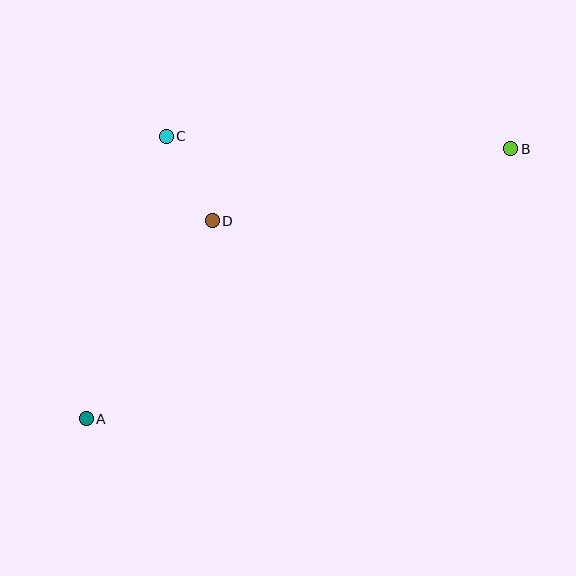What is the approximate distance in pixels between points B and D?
The distance between B and D is approximately 307 pixels.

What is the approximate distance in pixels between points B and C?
The distance between B and C is approximately 344 pixels.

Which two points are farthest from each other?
Points A and B are farthest from each other.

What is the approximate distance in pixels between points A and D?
The distance between A and D is approximately 235 pixels.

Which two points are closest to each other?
Points C and D are closest to each other.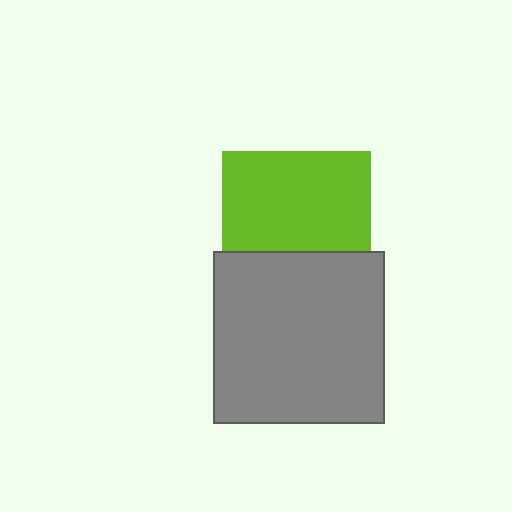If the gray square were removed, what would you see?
You would see the complete lime square.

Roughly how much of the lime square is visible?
Most of it is visible (roughly 68%).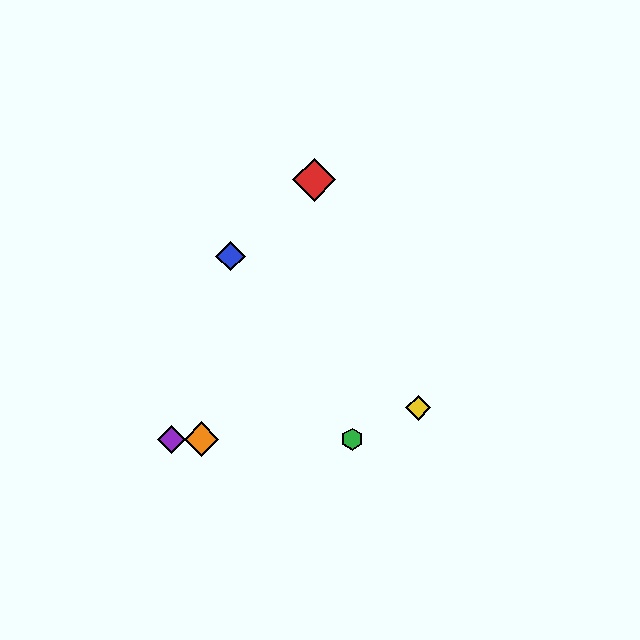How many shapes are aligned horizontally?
3 shapes (the green hexagon, the purple diamond, the orange diamond) are aligned horizontally.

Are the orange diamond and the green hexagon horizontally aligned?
Yes, both are at y≈439.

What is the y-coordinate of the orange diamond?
The orange diamond is at y≈439.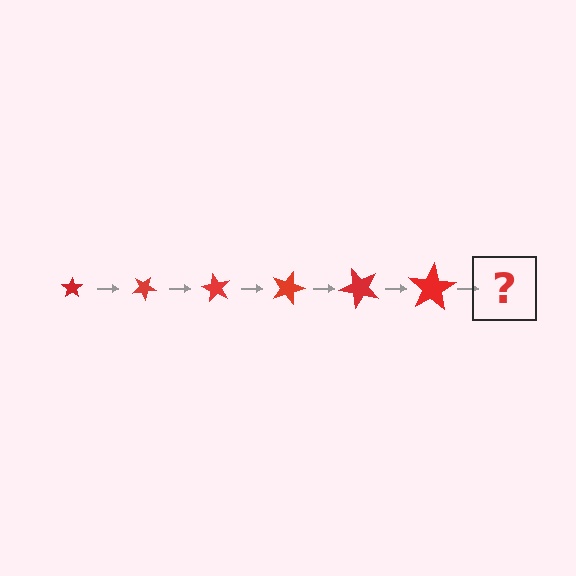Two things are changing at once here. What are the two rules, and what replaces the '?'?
The two rules are that the star grows larger each step and it rotates 30 degrees each step. The '?' should be a star, larger than the previous one and rotated 180 degrees from the start.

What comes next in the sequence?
The next element should be a star, larger than the previous one and rotated 180 degrees from the start.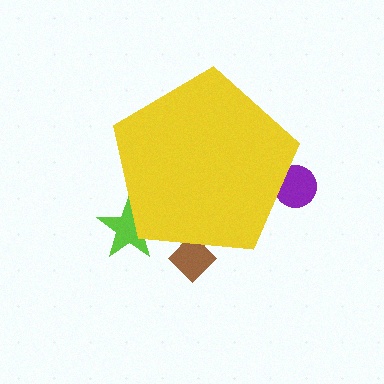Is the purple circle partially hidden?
Yes, the purple circle is partially hidden behind the yellow pentagon.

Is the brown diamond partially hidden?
Yes, the brown diamond is partially hidden behind the yellow pentagon.